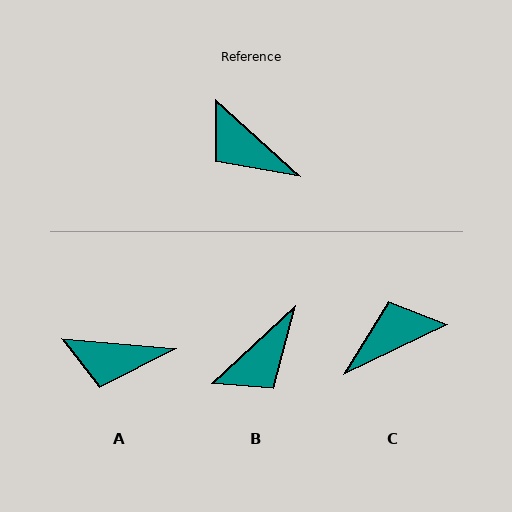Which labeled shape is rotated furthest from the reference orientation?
C, about 112 degrees away.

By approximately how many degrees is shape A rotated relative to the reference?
Approximately 37 degrees counter-clockwise.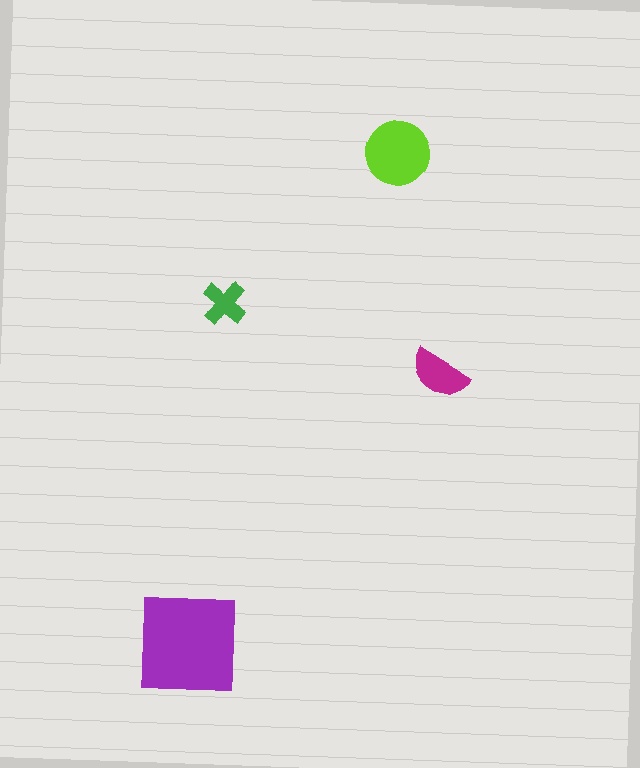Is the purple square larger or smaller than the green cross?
Larger.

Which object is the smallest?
The green cross.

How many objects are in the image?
There are 4 objects in the image.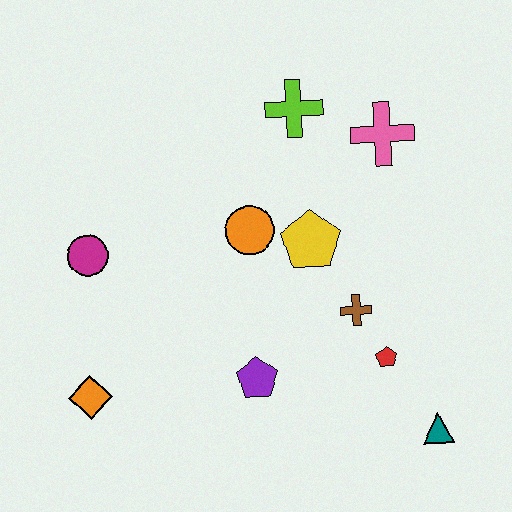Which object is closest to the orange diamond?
The magenta circle is closest to the orange diamond.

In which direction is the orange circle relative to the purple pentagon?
The orange circle is above the purple pentagon.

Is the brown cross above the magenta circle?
No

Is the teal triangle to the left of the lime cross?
No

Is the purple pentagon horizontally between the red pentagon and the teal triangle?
No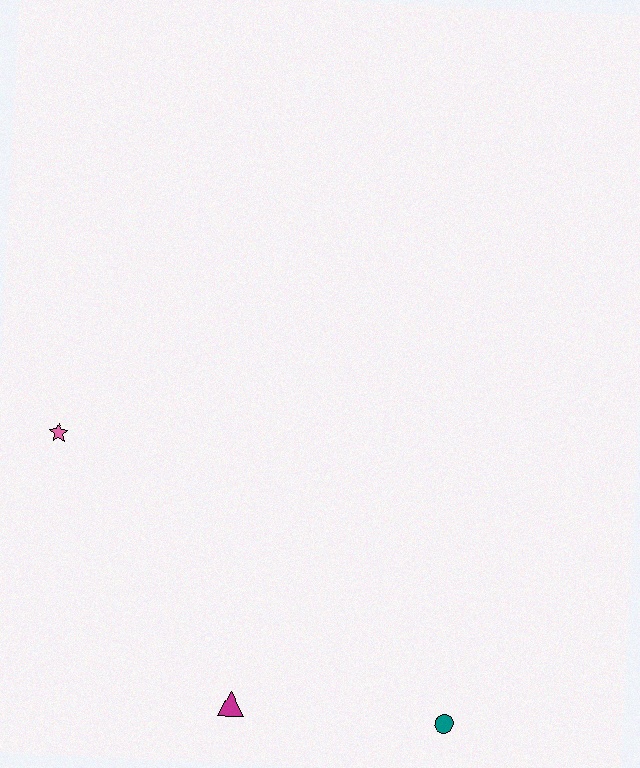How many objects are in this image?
There are 3 objects.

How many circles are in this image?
There is 1 circle.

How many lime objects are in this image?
There are no lime objects.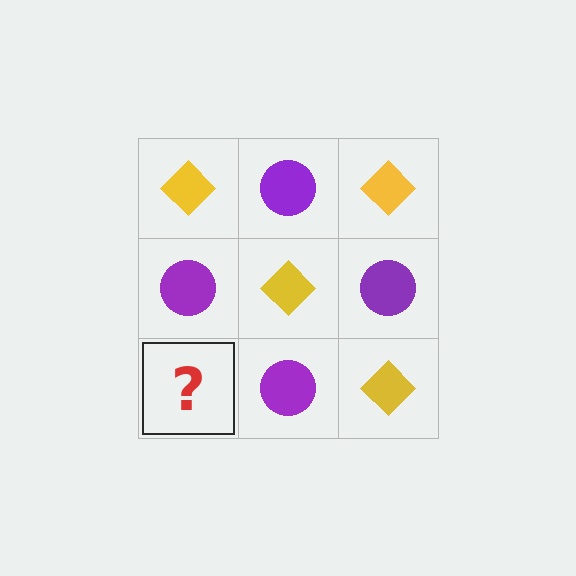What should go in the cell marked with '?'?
The missing cell should contain a yellow diamond.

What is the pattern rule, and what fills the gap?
The rule is that it alternates yellow diamond and purple circle in a checkerboard pattern. The gap should be filled with a yellow diamond.